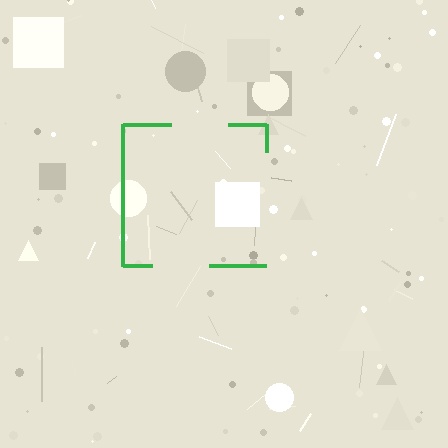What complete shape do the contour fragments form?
The contour fragments form a square.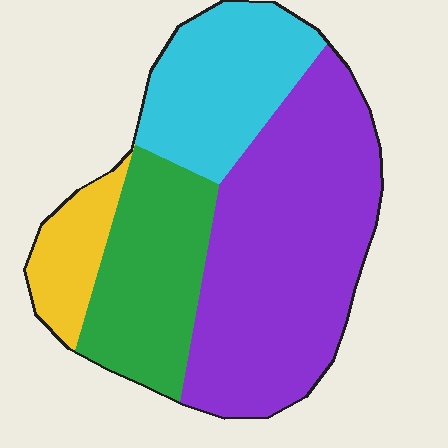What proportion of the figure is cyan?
Cyan covers around 20% of the figure.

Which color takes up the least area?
Yellow, at roughly 10%.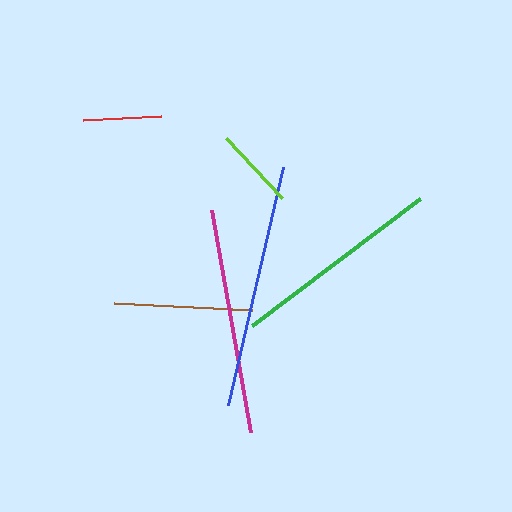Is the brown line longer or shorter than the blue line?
The blue line is longer than the brown line.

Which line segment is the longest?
The blue line is the longest at approximately 244 pixels.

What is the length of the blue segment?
The blue segment is approximately 244 pixels long.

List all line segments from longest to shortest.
From longest to shortest: blue, magenta, green, brown, lime, red.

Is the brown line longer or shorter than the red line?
The brown line is longer than the red line.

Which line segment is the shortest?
The red line is the shortest at approximately 79 pixels.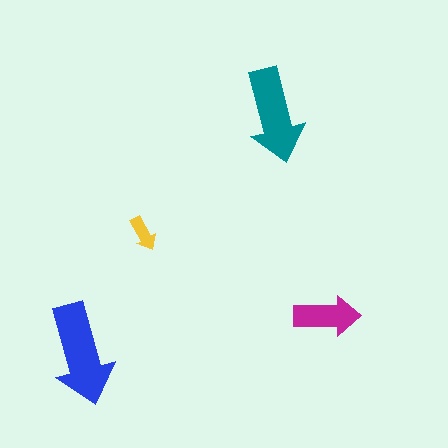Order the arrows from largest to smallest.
the blue one, the teal one, the magenta one, the yellow one.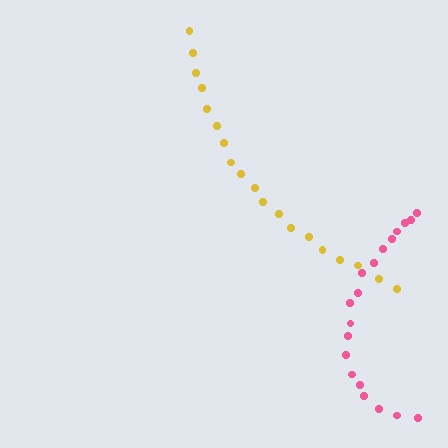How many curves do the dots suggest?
There are 2 distinct paths.